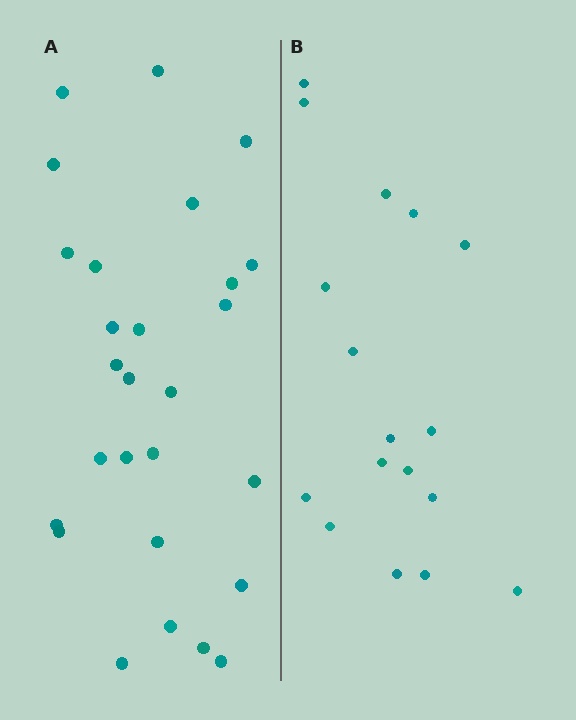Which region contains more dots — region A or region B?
Region A (the left region) has more dots.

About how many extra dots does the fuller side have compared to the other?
Region A has roughly 10 or so more dots than region B.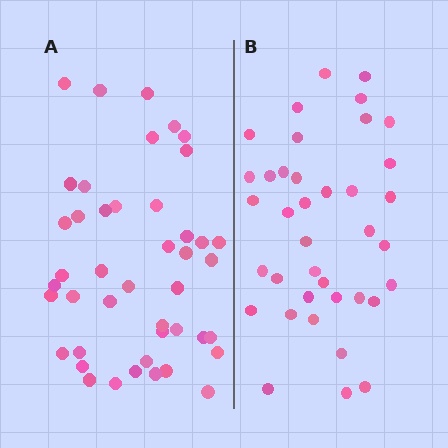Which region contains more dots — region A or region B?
Region A (the left region) has more dots.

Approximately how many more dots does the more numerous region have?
Region A has about 6 more dots than region B.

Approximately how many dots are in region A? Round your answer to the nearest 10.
About 40 dots. (The exact count is 44, which rounds to 40.)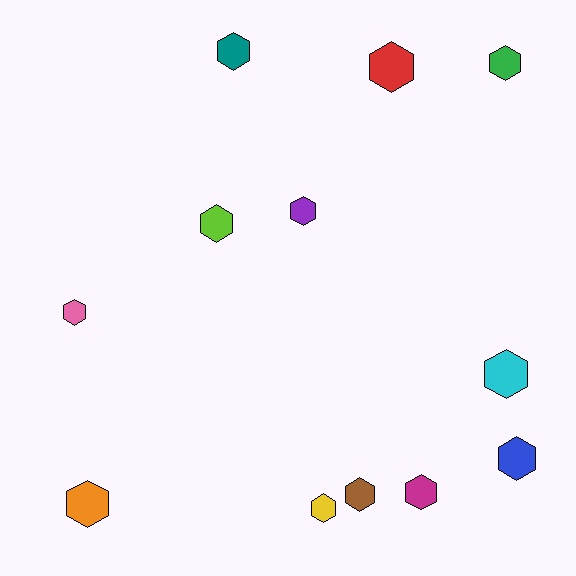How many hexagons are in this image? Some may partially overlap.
There are 12 hexagons.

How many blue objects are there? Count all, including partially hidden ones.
There is 1 blue object.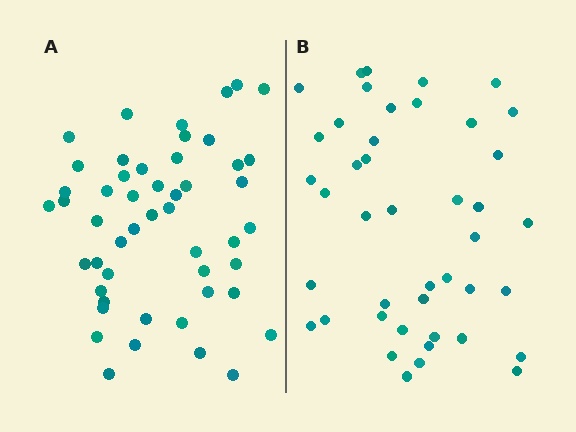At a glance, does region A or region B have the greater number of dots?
Region A (the left region) has more dots.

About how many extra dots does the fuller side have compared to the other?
Region A has roughly 8 or so more dots than region B.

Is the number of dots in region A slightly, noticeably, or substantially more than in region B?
Region A has only slightly more — the two regions are fairly close. The ratio is roughly 1.2 to 1.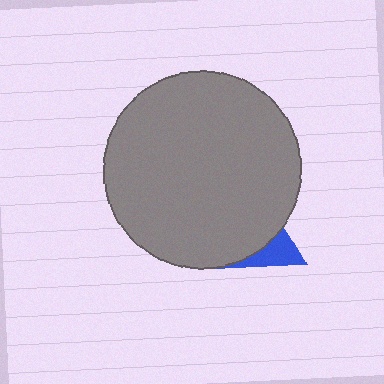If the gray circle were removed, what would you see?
You would see the complete blue triangle.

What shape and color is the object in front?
The object in front is a gray circle.